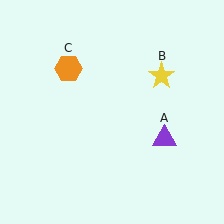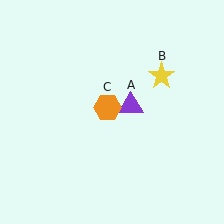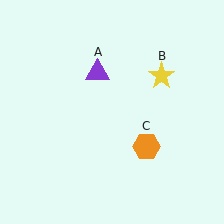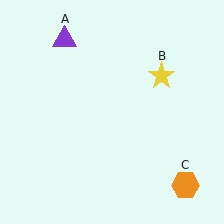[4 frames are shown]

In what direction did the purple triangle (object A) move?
The purple triangle (object A) moved up and to the left.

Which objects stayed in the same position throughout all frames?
Yellow star (object B) remained stationary.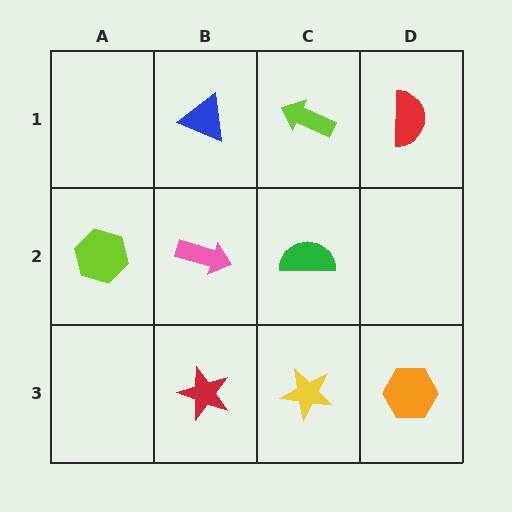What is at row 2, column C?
A green semicircle.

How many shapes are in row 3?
3 shapes.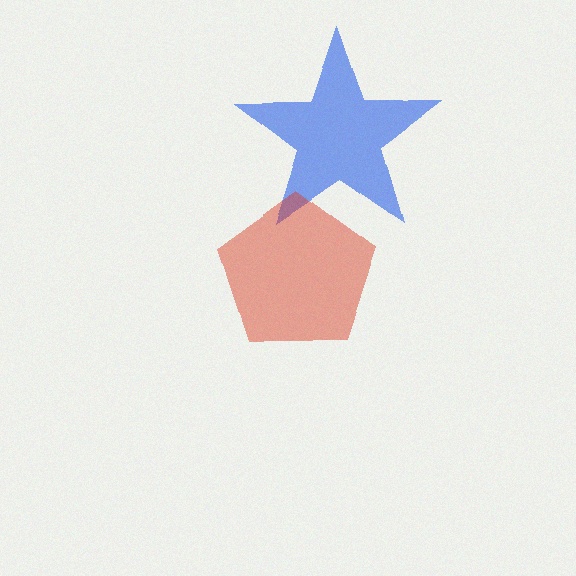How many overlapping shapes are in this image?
There are 2 overlapping shapes in the image.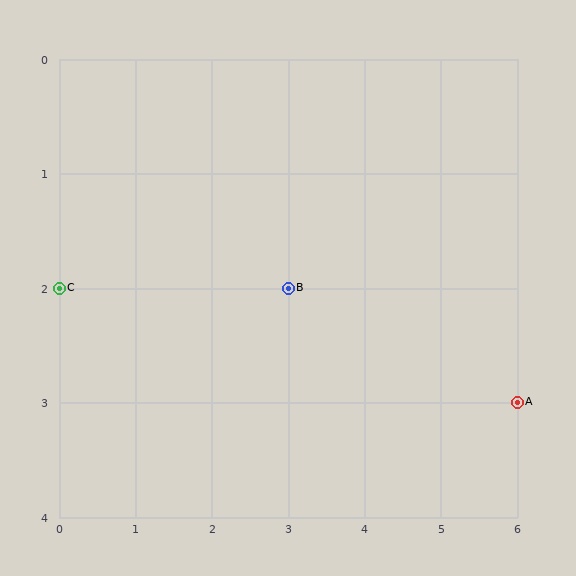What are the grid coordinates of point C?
Point C is at grid coordinates (0, 2).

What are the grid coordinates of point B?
Point B is at grid coordinates (3, 2).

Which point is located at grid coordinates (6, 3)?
Point A is at (6, 3).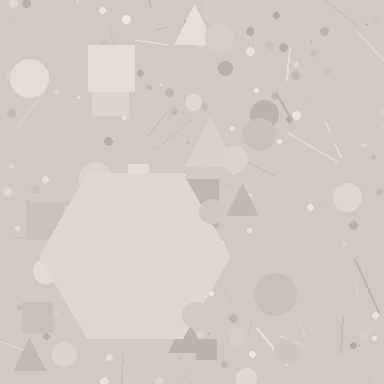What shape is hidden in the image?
A hexagon is hidden in the image.